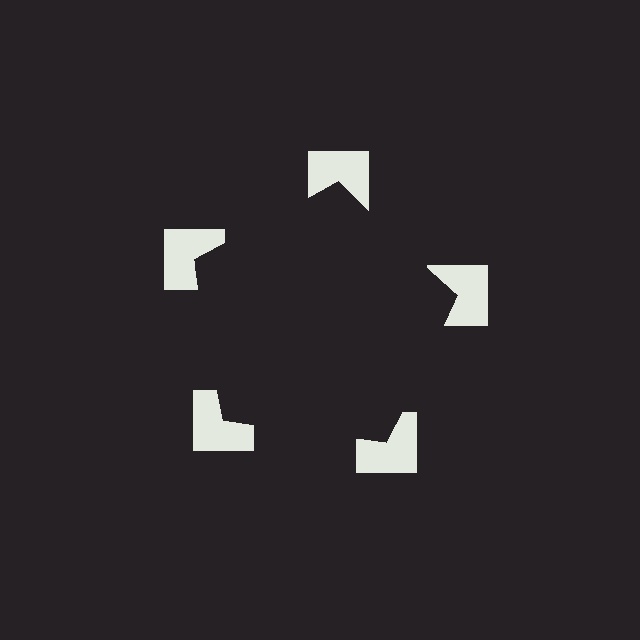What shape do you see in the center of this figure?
An illusory pentagon — its edges are inferred from the aligned wedge cuts in the notched squares, not physically drawn.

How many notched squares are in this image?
There are 5 — one at each vertex of the illusory pentagon.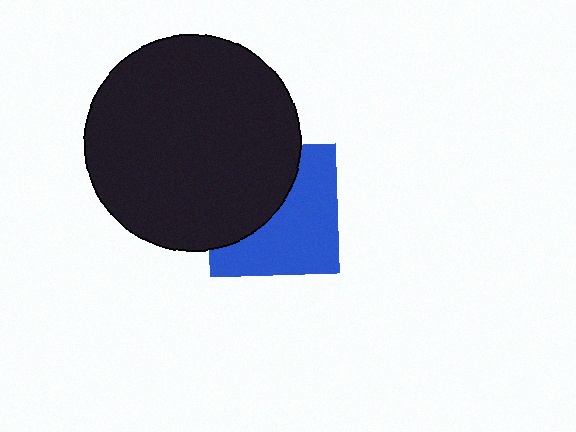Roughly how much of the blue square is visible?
About half of it is visible (roughly 56%).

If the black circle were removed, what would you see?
You would see the complete blue square.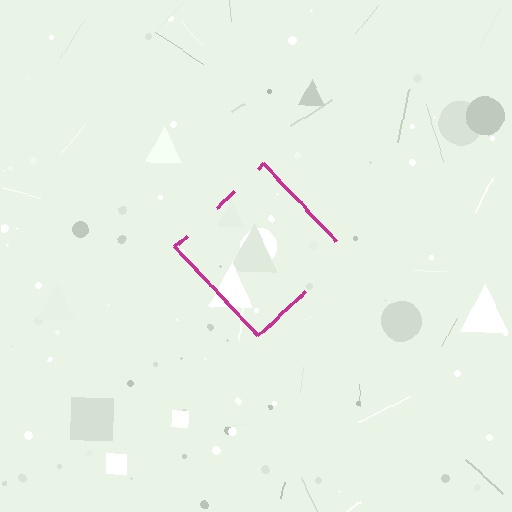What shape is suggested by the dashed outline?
The dashed outline suggests a diamond.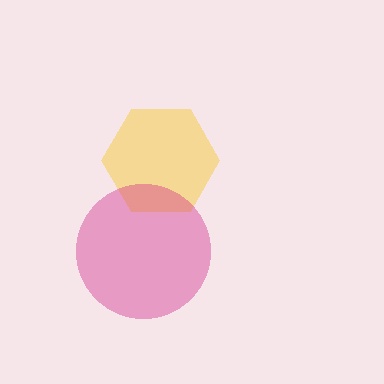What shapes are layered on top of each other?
The layered shapes are: a yellow hexagon, a magenta circle.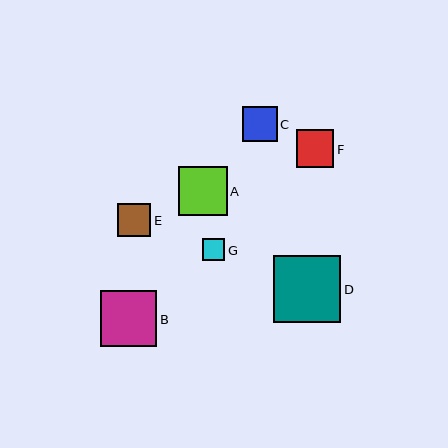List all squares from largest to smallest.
From largest to smallest: D, B, A, F, C, E, G.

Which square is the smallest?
Square G is the smallest with a size of approximately 22 pixels.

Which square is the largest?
Square D is the largest with a size of approximately 67 pixels.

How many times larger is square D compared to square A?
Square D is approximately 1.4 times the size of square A.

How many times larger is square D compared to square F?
Square D is approximately 1.8 times the size of square F.